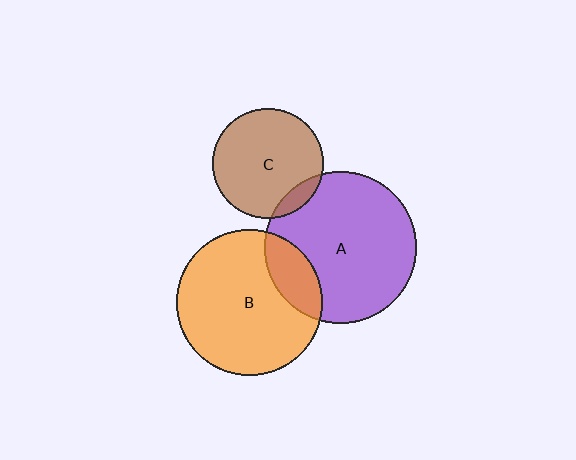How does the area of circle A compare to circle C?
Approximately 1.9 times.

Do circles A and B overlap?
Yes.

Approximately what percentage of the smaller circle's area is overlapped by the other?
Approximately 20%.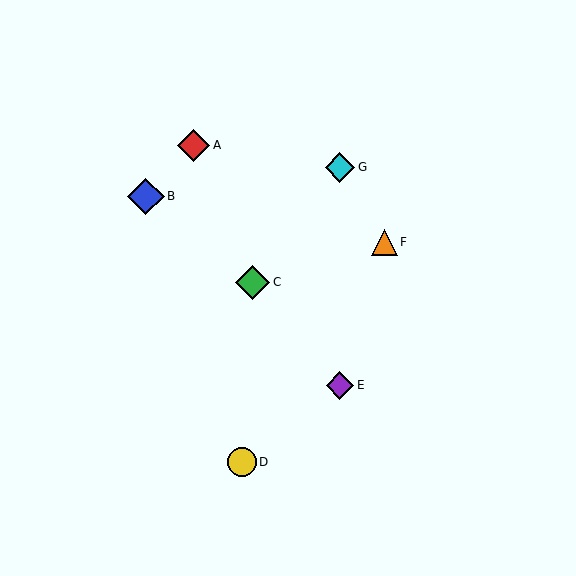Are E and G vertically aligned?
Yes, both are at x≈340.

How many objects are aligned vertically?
2 objects (E, G) are aligned vertically.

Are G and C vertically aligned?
No, G is at x≈340 and C is at x≈253.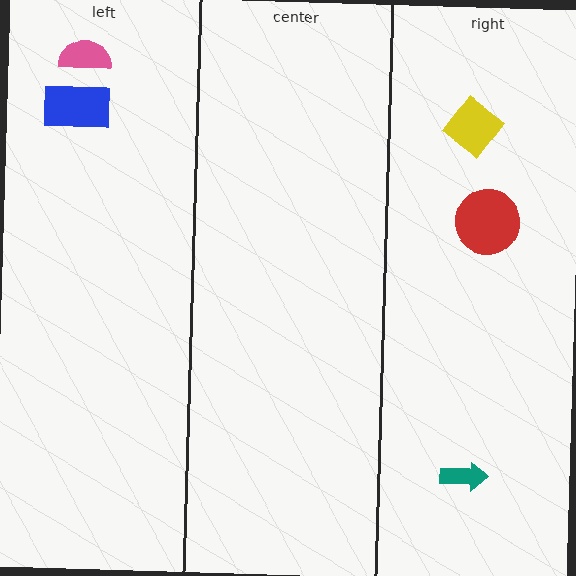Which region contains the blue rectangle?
The left region.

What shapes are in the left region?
The blue rectangle, the pink semicircle.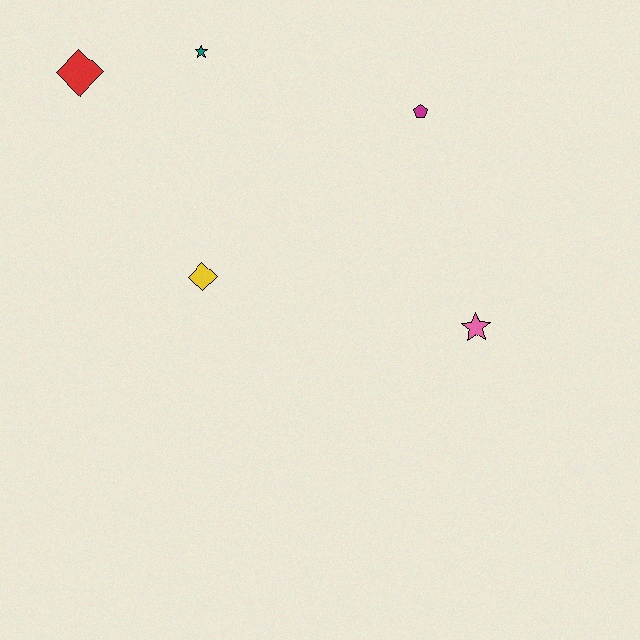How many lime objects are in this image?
There are no lime objects.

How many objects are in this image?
There are 5 objects.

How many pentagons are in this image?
There is 1 pentagon.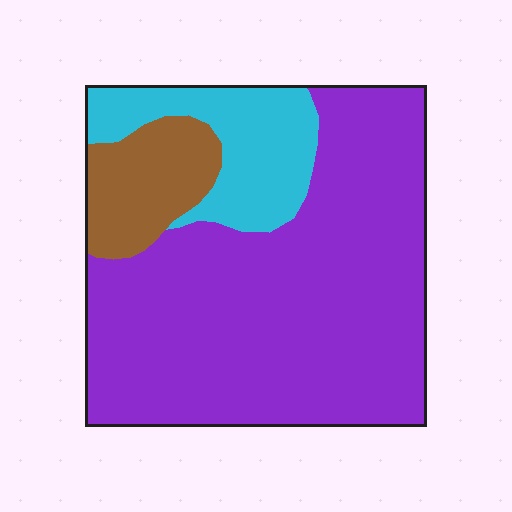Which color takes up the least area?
Brown, at roughly 10%.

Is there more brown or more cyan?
Cyan.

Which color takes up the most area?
Purple, at roughly 70%.